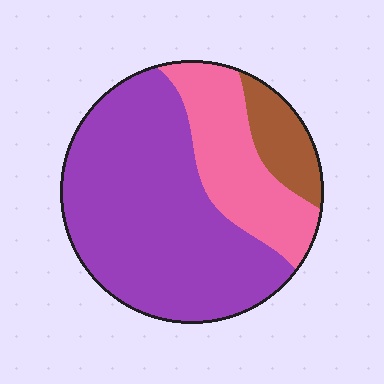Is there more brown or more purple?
Purple.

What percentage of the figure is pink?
Pink takes up about one quarter (1/4) of the figure.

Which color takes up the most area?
Purple, at roughly 65%.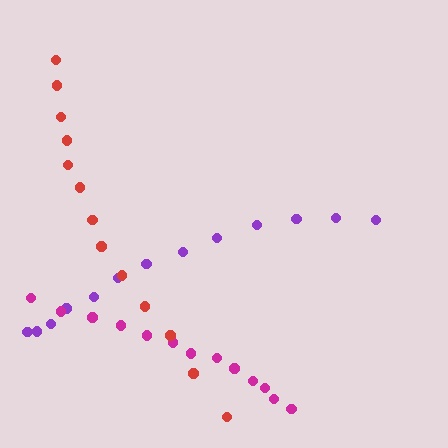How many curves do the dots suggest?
There are 3 distinct paths.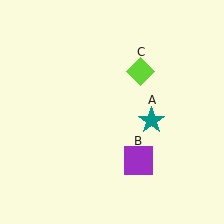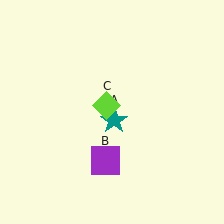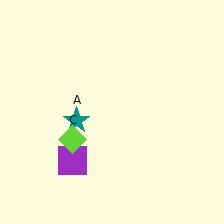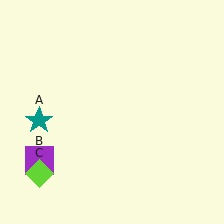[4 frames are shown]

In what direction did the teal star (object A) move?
The teal star (object A) moved left.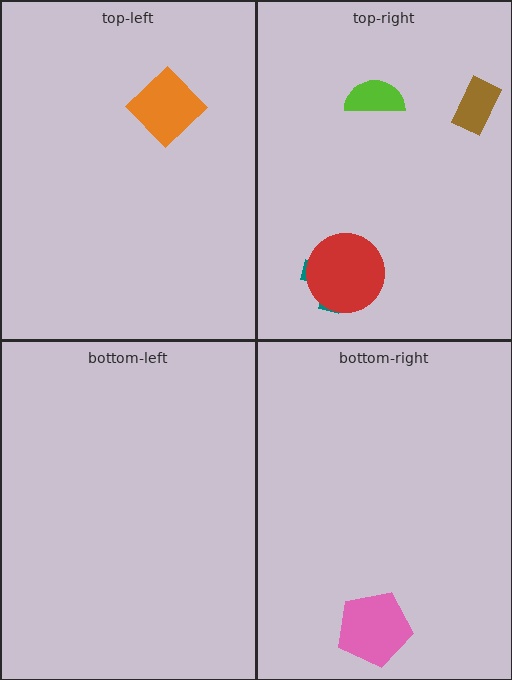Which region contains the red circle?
The top-right region.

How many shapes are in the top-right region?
4.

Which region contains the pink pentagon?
The bottom-right region.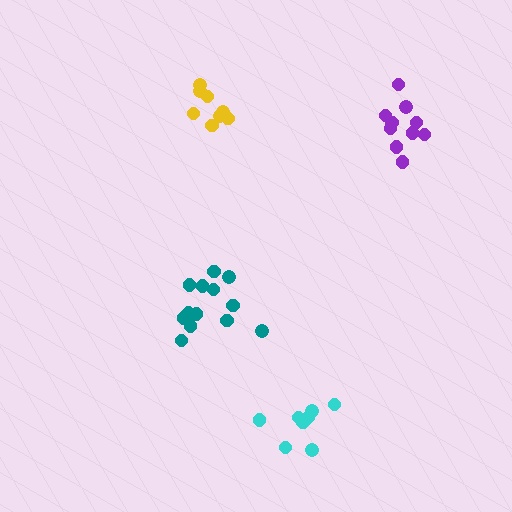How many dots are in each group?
Group 1: 13 dots, Group 2: 8 dots, Group 3: 8 dots, Group 4: 10 dots (39 total).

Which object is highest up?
The yellow cluster is topmost.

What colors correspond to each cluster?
The clusters are colored: teal, yellow, cyan, purple.